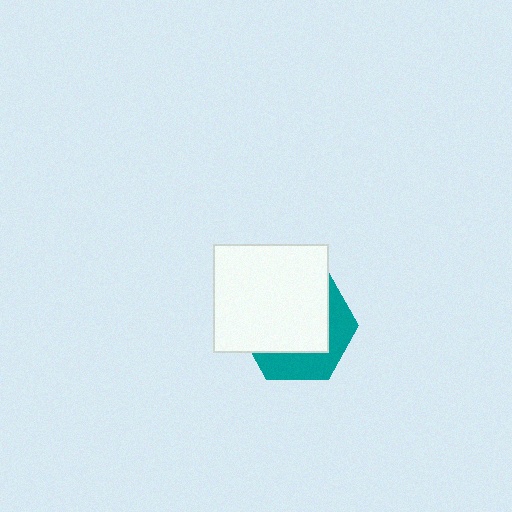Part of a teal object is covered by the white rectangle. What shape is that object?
It is a hexagon.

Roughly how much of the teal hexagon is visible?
A small part of it is visible (roughly 34%).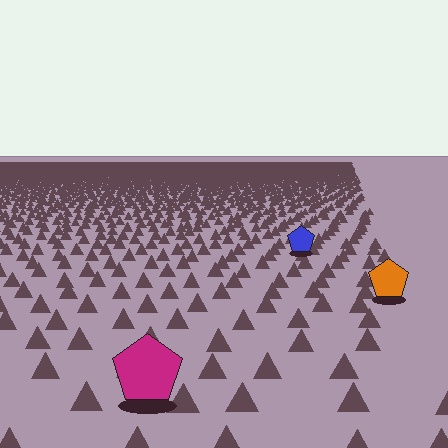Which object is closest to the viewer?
The magenta pentagon is closest. The texture marks near it are larger and more spread out.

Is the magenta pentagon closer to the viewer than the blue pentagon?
Yes. The magenta pentagon is closer — you can tell from the texture gradient: the ground texture is coarser near it.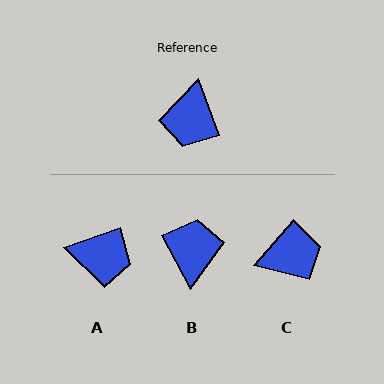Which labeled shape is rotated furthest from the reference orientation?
B, about 172 degrees away.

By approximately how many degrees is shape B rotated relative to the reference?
Approximately 172 degrees clockwise.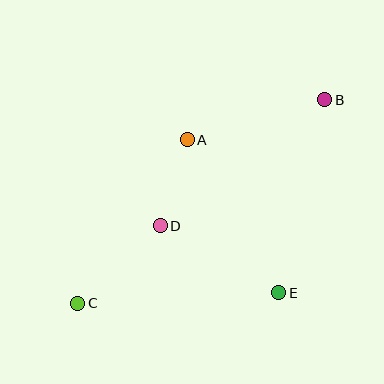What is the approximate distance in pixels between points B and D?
The distance between B and D is approximately 207 pixels.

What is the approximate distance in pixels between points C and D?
The distance between C and D is approximately 113 pixels.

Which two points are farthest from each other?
Points B and C are farthest from each other.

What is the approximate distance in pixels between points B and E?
The distance between B and E is approximately 199 pixels.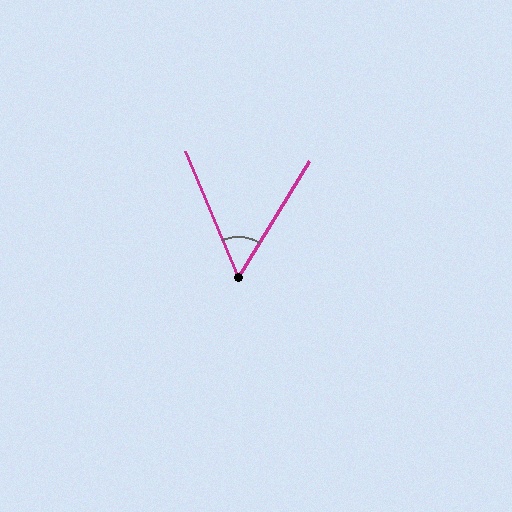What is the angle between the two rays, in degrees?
Approximately 54 degrees.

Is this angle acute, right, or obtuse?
It is acute.